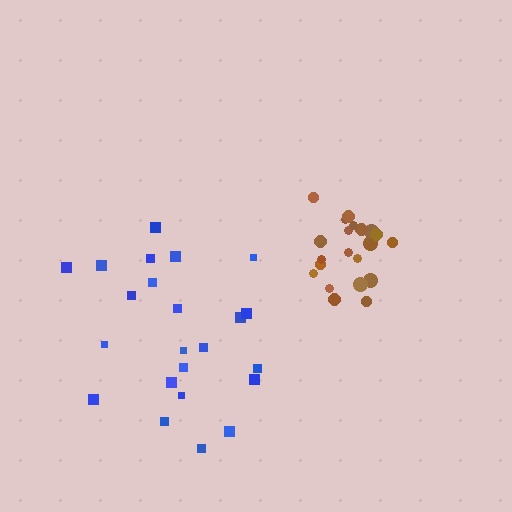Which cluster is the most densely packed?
Brown.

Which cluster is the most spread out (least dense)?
Blue.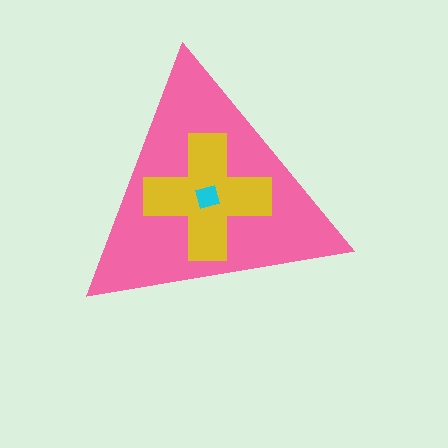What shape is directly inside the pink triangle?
The yellow cross.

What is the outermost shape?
The pink triangle.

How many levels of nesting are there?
3.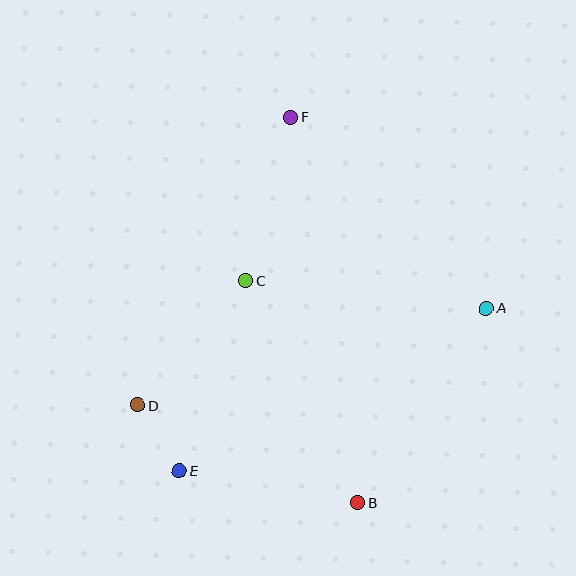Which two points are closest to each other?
Points D and E are closest to each other.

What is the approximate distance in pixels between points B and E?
The distance between B and E is approximately 181 pixels.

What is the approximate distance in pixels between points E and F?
The distance between E and F is approximately 371 pixels.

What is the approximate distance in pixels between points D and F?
The distance between D and F is approximately 326 pixels.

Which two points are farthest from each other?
Points B and F are farthest from each other.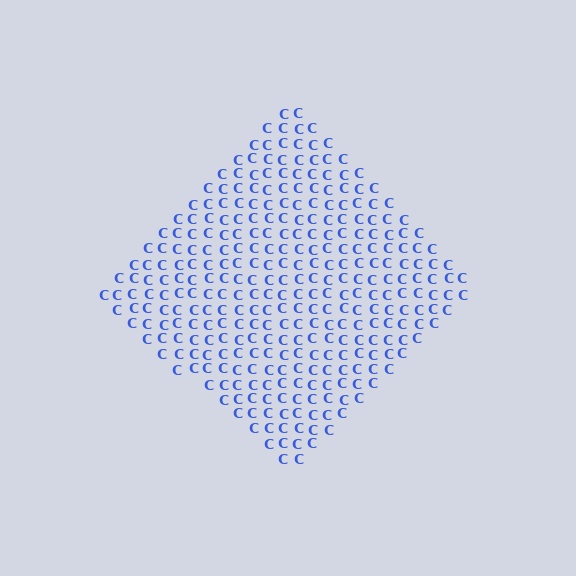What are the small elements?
The small elements are letter C's.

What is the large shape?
The large shape is a diamond.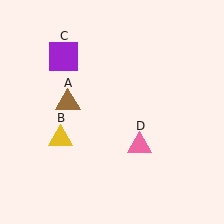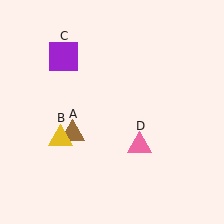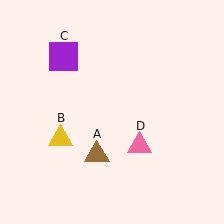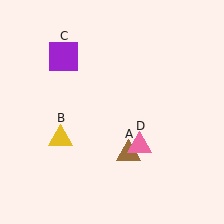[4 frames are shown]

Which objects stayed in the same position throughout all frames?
Yellow triangle (object B) and purple square (object C) and pink triangle (object D) remained stationary.